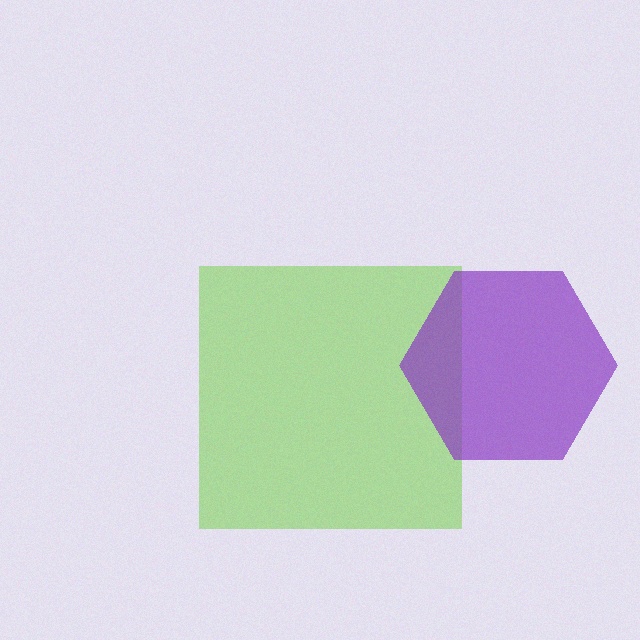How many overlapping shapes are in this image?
There are 2 overlapping shapes in the image.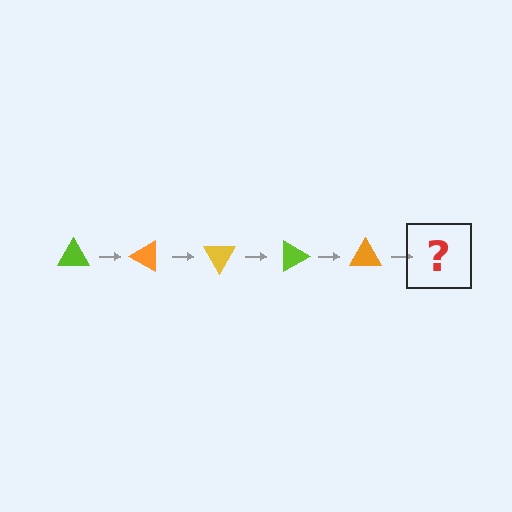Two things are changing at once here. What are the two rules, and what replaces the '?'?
The two rules are that it rotates 30 degrees each step and the color cycles through lime, orange, and yellow. The '?' should be a yellow triangle, rotated 150 degrees from the start.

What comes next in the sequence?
The next element should be a yellow triangle, rotated 150 degrees from the start.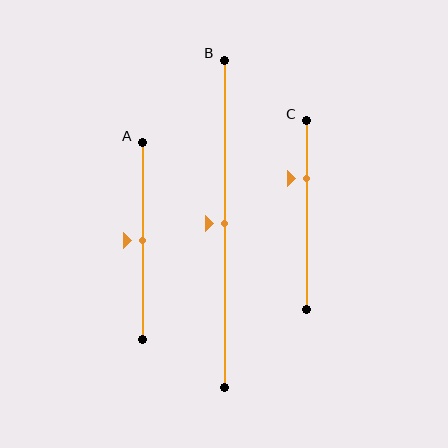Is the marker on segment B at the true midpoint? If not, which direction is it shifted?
Yes, the marker on segment B is at the true midpoint.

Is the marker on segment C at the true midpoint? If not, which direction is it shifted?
No, the marker on segment C is shifted upward by about 19% of the segment length.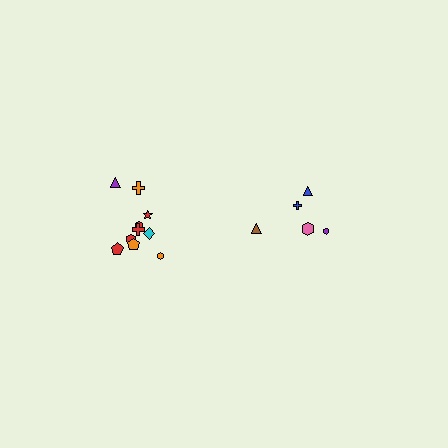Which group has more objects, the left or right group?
The left group.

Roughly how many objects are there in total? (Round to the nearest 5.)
Roughly 15 objects in total.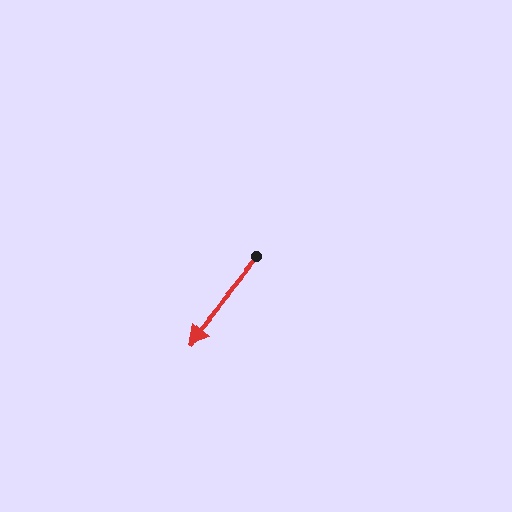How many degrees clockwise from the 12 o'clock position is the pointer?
Approximately 219 degrees.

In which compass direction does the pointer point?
Southwest.